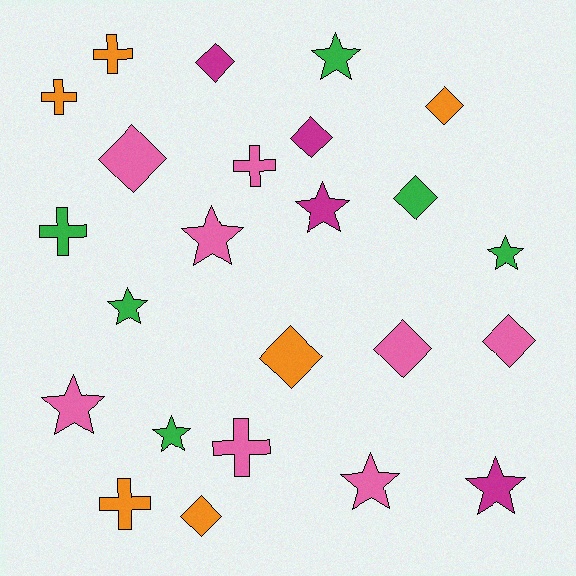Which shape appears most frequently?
Diamond, with 9 objects.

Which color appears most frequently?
Pink, with 8 objects.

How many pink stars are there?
There are 3 pink stars.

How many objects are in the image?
There are 24 objects.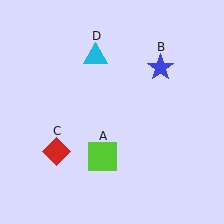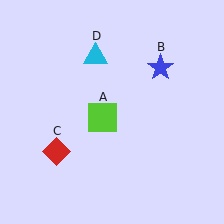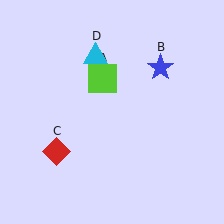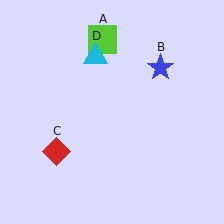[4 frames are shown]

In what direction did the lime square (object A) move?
The lime square (object A) moved up.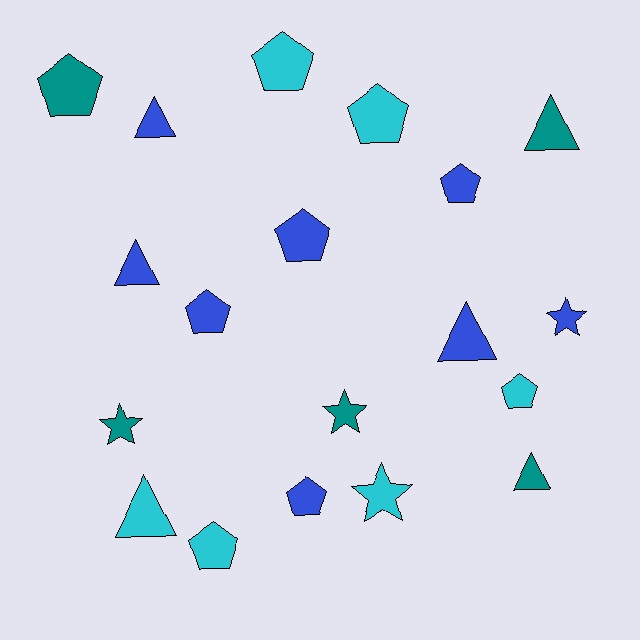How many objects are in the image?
There are 19 objects.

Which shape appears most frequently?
Pentagon, with 9 objects.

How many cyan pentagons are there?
There are 4 cyan pentagons.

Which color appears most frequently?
Blue, with 8 objects.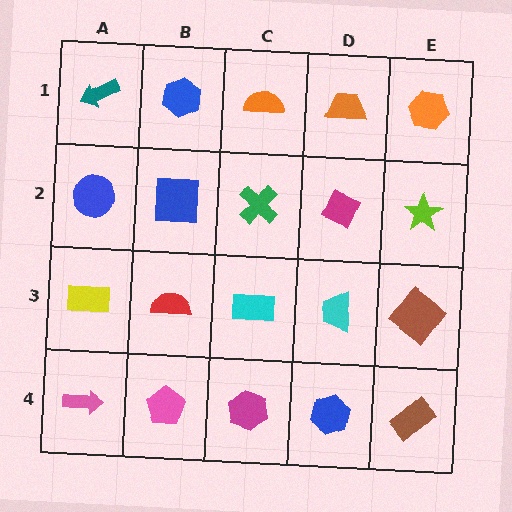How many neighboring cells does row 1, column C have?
3.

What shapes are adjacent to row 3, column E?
A lime star (row 2, column E), a brown rectangle (row 4, column E), a cyan trapezoid (row 3, column D).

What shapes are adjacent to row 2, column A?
A teal arrow (row 1, column A), a yellow rectangle (row 3, column A), a blue square (row 2, column B).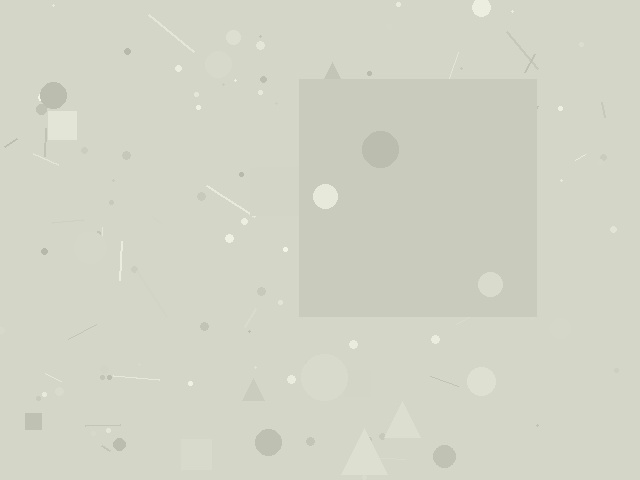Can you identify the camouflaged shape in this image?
The camouflaged shape is a square.